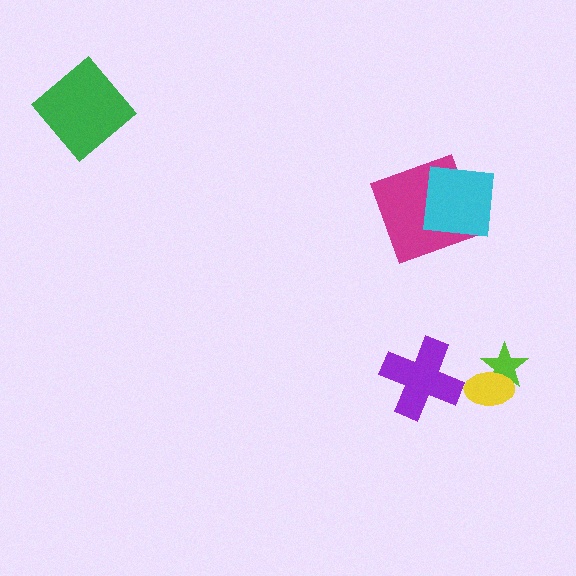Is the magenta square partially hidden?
Yes, it is partially covered by another shape.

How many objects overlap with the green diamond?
0 objects overlap with the green diamond.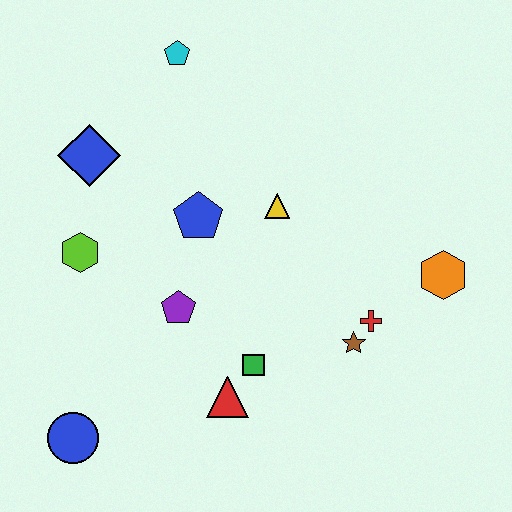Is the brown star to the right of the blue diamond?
Yes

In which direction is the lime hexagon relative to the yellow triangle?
The lime hexagon is to the left of the yellow triangle.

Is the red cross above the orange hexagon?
No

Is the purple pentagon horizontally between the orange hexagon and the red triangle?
No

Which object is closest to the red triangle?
The green square is closest to the red triangle.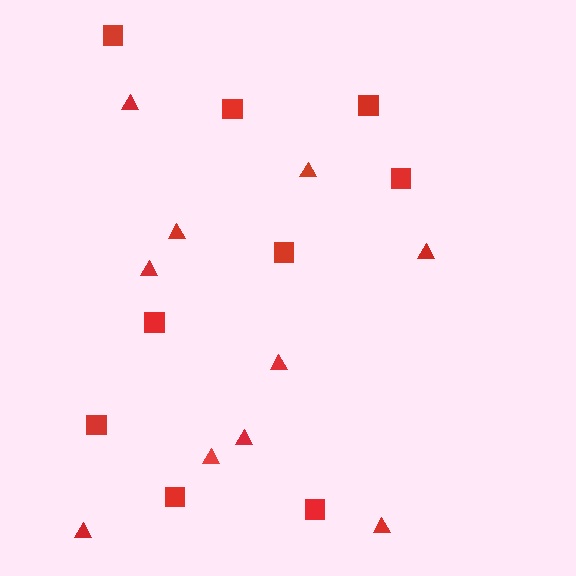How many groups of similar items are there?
There are 2 groups: one group of squares (9) and one group of triangles (10).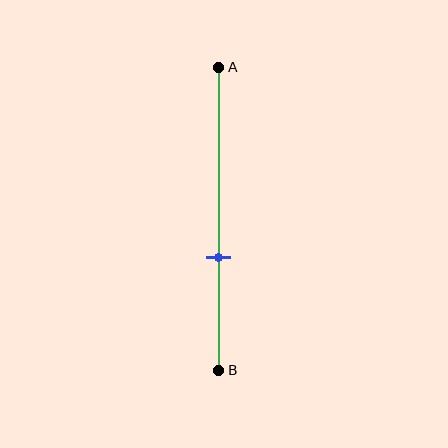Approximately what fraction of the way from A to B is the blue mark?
The blue mark is approximately 65% of the way from A to B.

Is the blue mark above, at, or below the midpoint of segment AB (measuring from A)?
The blue mark is below the midpoint of segment AB.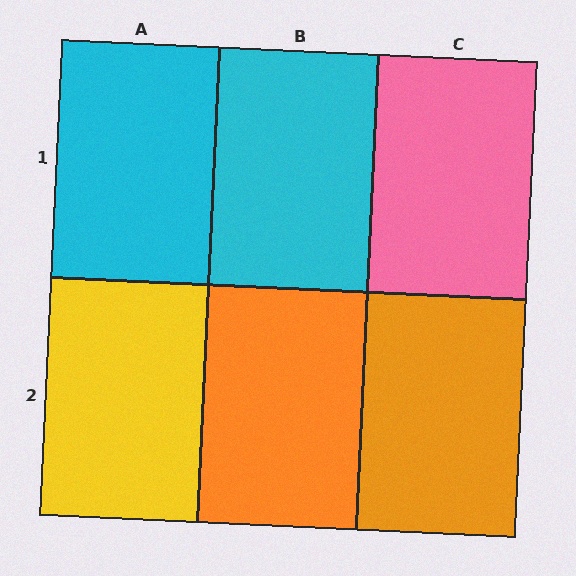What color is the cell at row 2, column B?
Orange.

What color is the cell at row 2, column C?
Orange.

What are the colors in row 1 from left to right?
Cyan, cyan, pink.